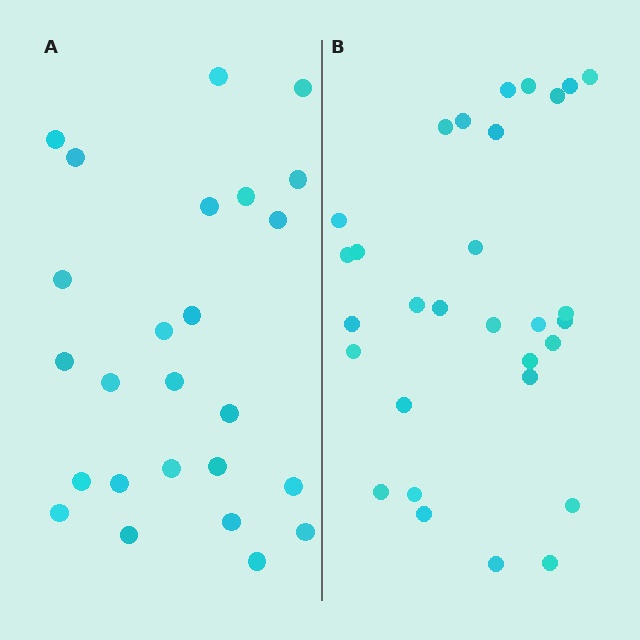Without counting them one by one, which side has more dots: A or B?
Region B (the right region) has more dots.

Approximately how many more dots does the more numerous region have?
Region B has about 5 more dots than region A.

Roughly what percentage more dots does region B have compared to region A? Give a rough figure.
About 20% more.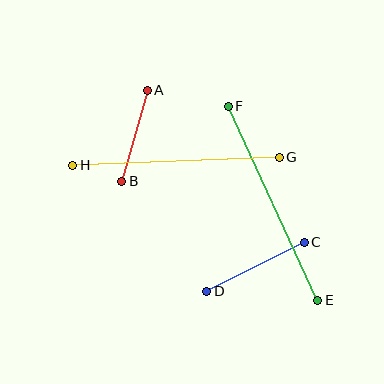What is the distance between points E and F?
The distance is approximately 214 pixels.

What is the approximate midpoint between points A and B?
The midpoint is at approximately (134, 136) pixels.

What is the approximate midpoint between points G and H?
The midpoint is at approximately (176, 161) pixels.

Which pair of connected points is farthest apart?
Points E and F are farthest apart.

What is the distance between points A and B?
The distance is approximately 95 pixels.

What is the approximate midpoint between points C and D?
The midpoint is at approximately (255, 267) pixels.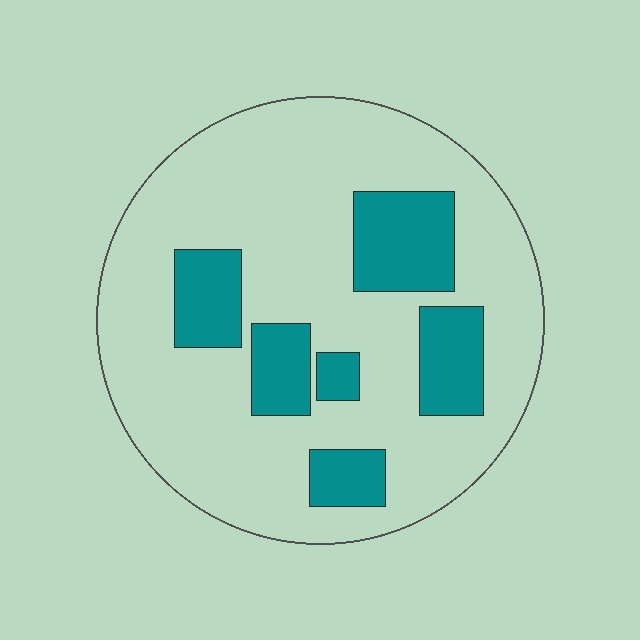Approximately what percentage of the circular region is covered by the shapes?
Approximately 25%.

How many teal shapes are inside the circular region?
6.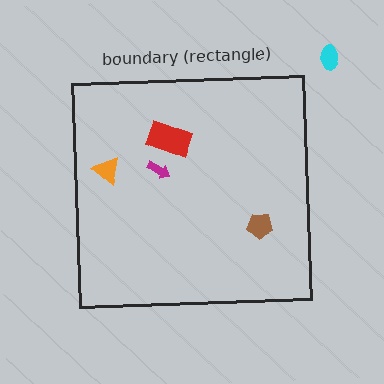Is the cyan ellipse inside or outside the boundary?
Outside.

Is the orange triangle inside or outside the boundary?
Inside.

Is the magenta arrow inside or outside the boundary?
Inside.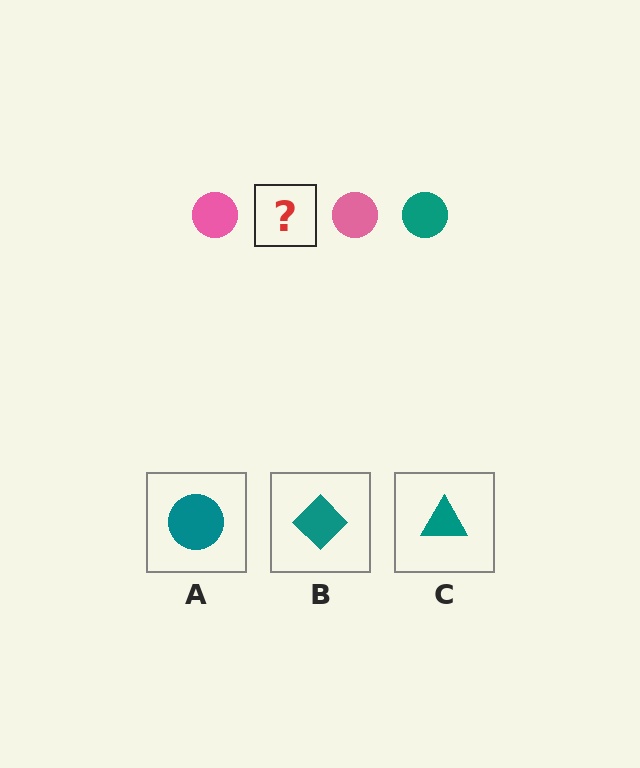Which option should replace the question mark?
Option A.